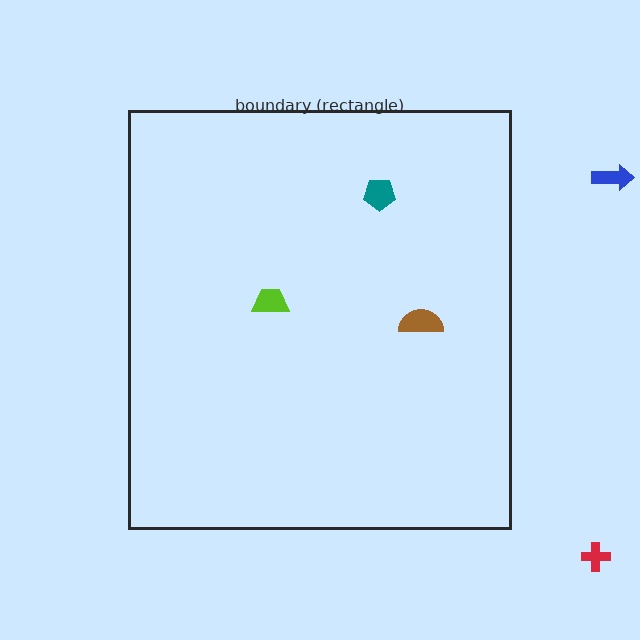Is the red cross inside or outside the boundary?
Outside.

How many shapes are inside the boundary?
3 inside, 2 outside.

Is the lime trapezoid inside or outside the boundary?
Inside.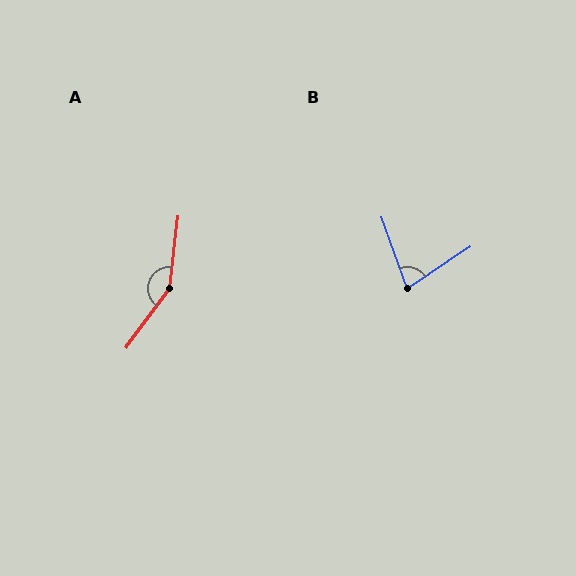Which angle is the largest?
A, at approximately 150 degrees.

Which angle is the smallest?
B, at approximately 76 degrees.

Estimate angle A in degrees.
Approximately 150 degrees.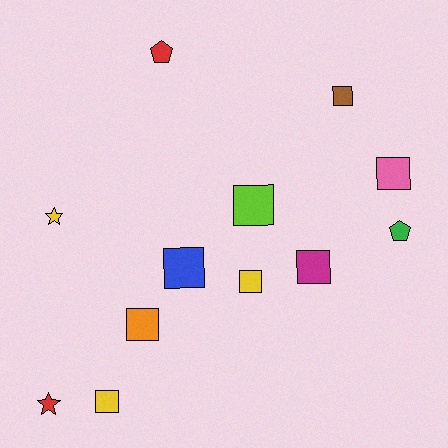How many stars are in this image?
There are 2 stars.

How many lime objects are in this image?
There is 1 lime object.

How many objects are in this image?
There are 12 objects.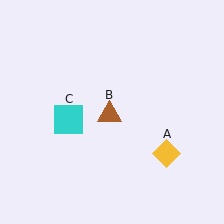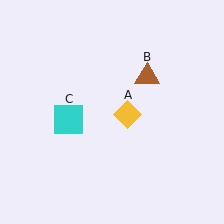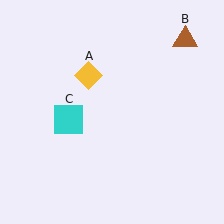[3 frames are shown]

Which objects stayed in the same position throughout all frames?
Cyan square (object C) remained stationary.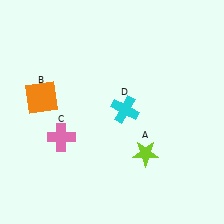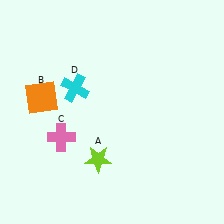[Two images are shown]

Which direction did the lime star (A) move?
The lime star (A) moved left.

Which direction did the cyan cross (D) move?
The cyan cross (D) moved left.